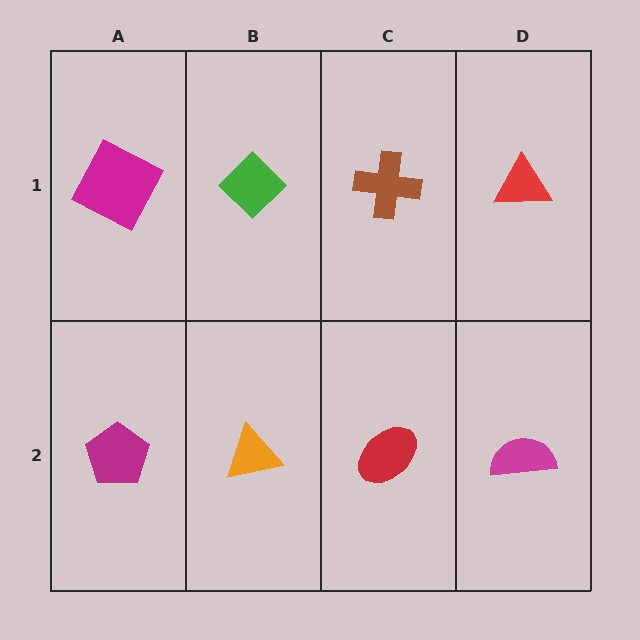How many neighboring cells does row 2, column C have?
3.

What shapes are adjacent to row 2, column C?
A brown cross (row 1, column C), an orange triangle (row 2, column B), a magenta semicircle (row 2, column D).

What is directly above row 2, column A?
A magenta square.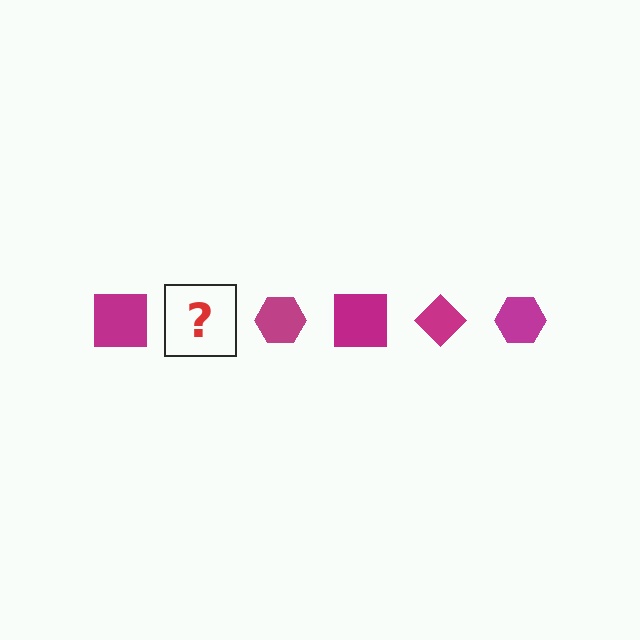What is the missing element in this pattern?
The missing element is a magenta diamond.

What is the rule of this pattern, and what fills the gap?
The rule is that the pattern cycles through square, diamond, hexagon shapes in magenta. The gap should be filled with a magenta diamond.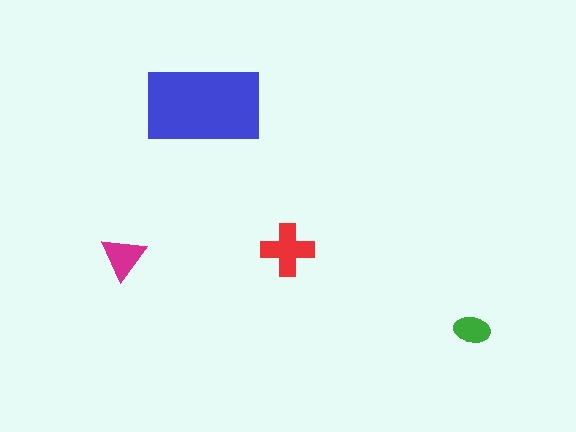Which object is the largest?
The blue rectangle.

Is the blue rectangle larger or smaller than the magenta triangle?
Larger.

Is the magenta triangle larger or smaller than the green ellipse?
Larger.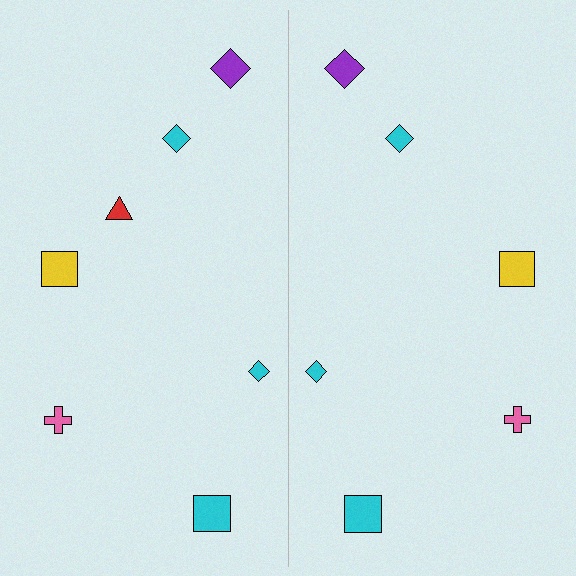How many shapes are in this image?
There are 13 shapes in this image.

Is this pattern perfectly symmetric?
No, the pattern is not perfectly symmetric. A red triangle is missing from the right side.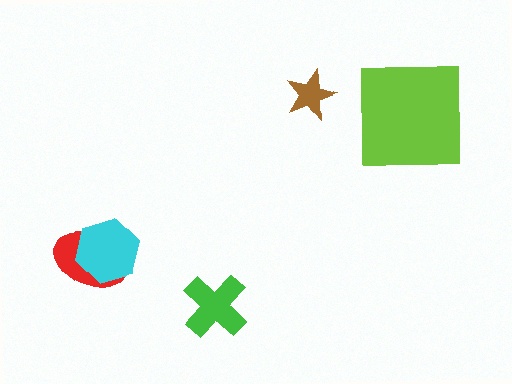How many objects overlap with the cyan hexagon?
1 object overlaps with the cyan hexagon.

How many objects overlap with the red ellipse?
1 object overlaps with the red ellipse.